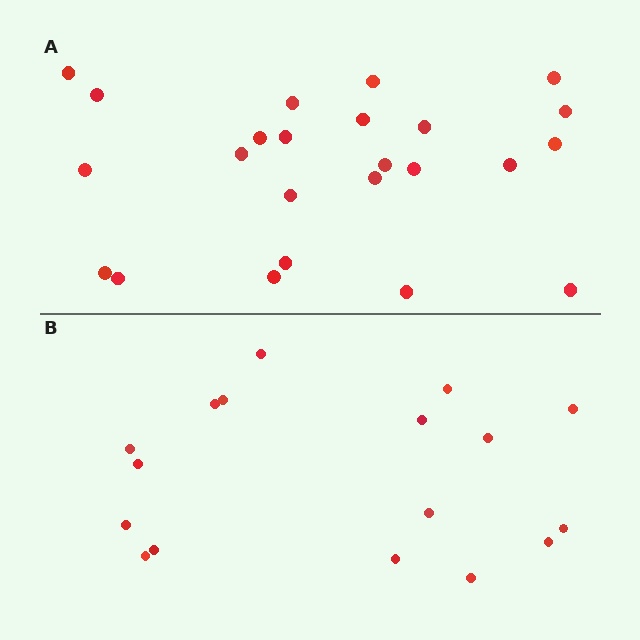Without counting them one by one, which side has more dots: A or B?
Region A (the top region) has more dots.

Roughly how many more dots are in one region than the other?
Region A has roughly 8 or so more dots than region B.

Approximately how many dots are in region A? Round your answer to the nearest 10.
About 20 dots. (The exact count is 24, which rounds to 20.)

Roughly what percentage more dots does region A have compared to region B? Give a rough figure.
About 40% more.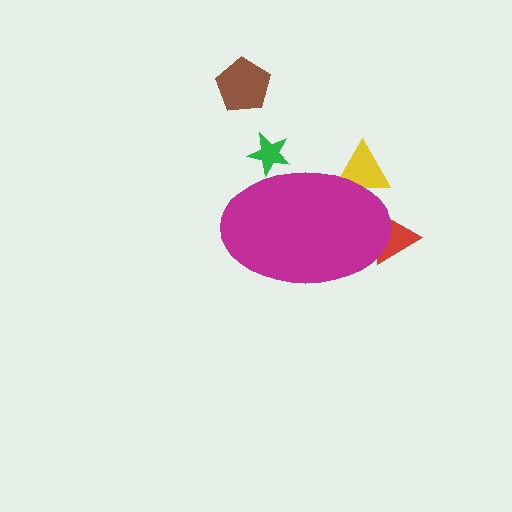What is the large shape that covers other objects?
A magenta ellipse.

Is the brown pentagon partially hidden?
No, the brown pentagon is fully visible.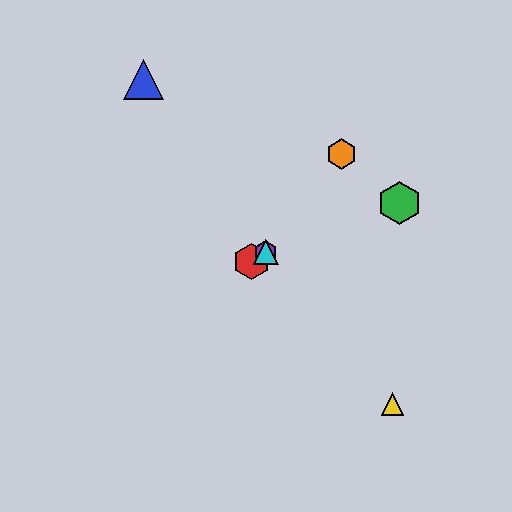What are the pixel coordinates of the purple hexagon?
The purple hexagon is at (265, 252).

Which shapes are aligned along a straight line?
The red hexagon, the purple hexagon, the cyan triangle are aligned along a straight line.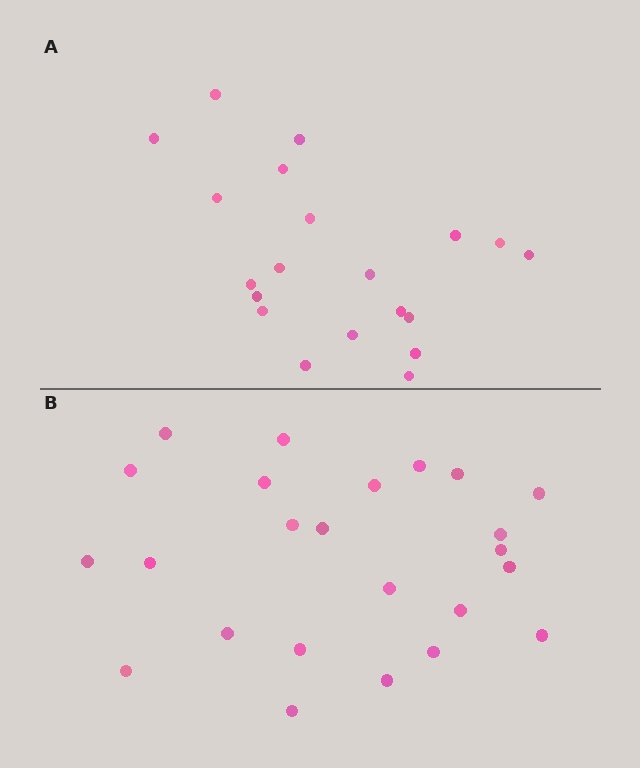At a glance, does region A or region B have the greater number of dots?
Region B (the bottom region) has more dots.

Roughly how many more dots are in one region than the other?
Region B has about 4 more dots than region A.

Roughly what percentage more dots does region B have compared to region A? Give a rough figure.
About 20% more.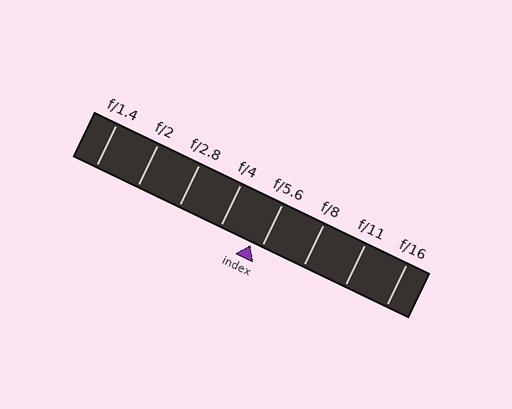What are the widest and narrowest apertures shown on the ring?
The widest aperture shown is f/1.4 and the narrowest is f/16.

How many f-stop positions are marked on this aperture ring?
There are 8 f-stop positions marked.